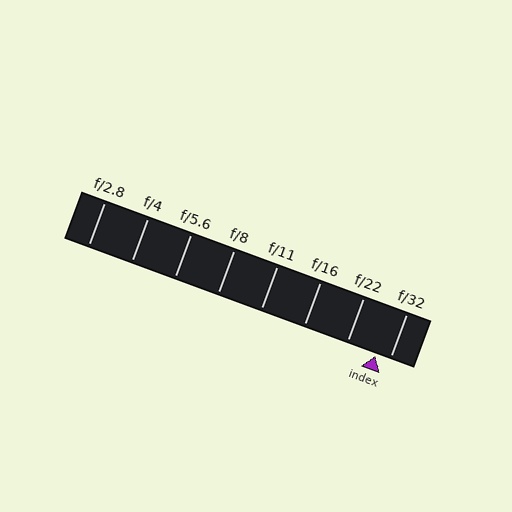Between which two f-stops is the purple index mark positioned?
The index mark is between f/22 and f/32.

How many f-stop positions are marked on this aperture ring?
There are 8 f-stop positions marked.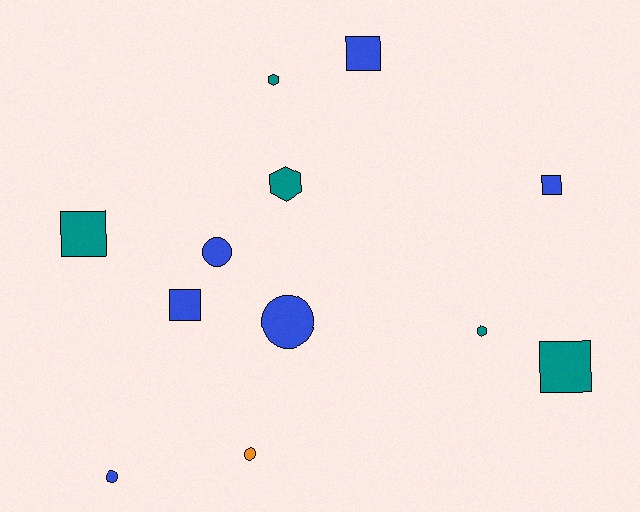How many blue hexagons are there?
There are no blue hexagons.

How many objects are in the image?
There are 12 objects.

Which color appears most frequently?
Blue, with 6 objects.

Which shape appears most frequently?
Square, with 5 objects.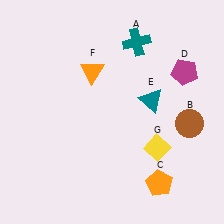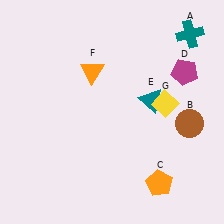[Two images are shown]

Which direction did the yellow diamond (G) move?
The yellow diamond (G) moved up.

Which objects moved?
The objects that moved are: the teal cross (A), the yellow diamond (G).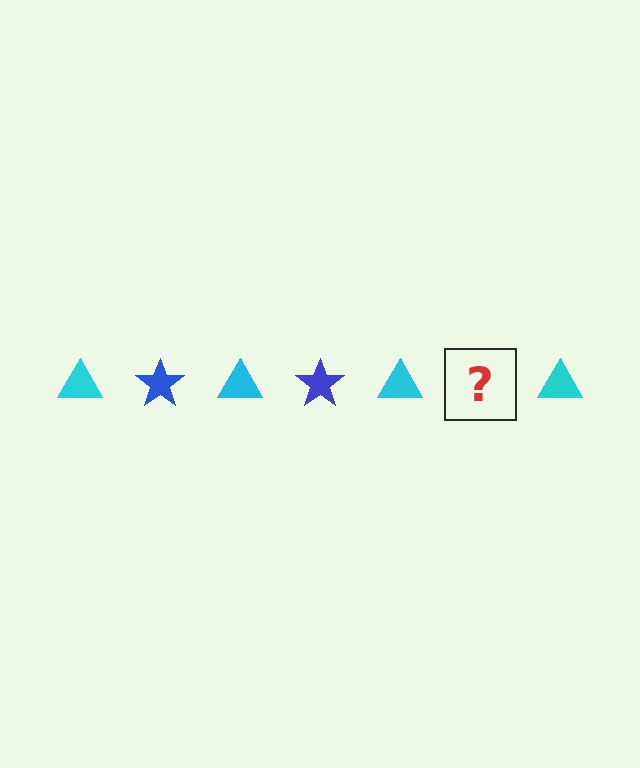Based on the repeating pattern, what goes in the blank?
The blank should be a blue star.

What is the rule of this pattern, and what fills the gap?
The rule is that the pattern alternates between cyan triangle and blue star. The gap should be filled with a blue star.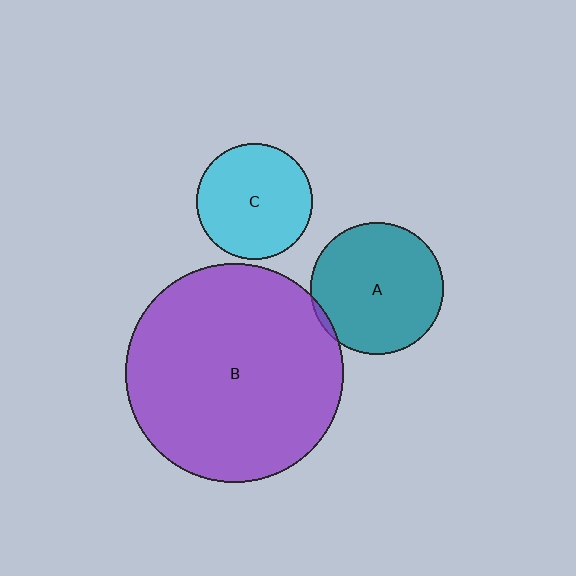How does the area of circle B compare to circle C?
Approximately 3.5 times.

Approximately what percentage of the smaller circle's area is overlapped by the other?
Approximately 5%.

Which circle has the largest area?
Circle B (purple).